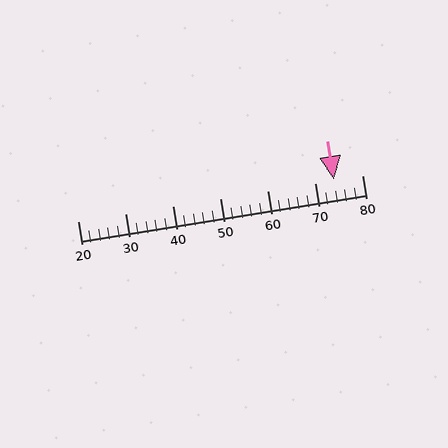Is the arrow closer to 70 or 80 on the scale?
The arrow is closer to 70.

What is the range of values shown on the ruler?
The ruler shows values from 20 to 80.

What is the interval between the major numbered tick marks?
The major tick marks are spaced 10 units apart.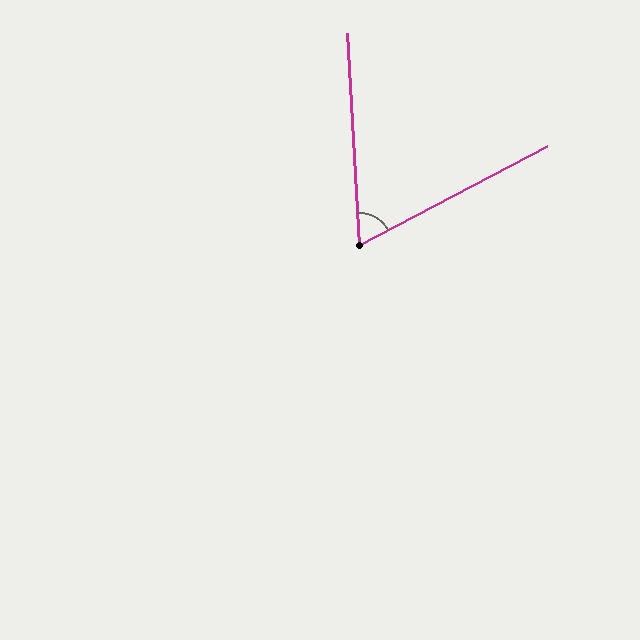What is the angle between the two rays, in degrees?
Approximately 66 degrees.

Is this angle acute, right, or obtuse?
It is acute.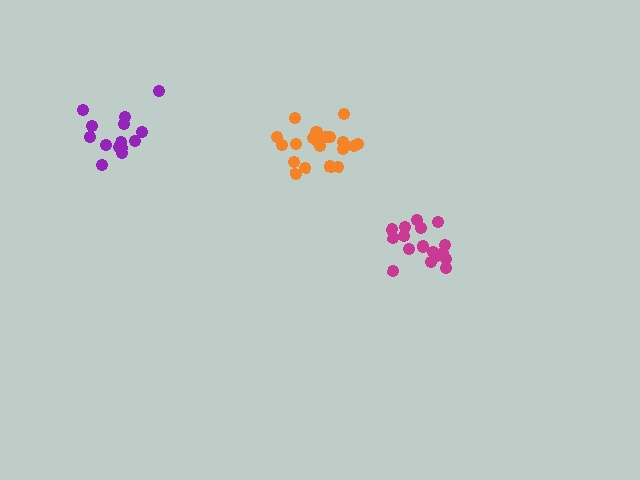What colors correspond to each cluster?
The clusters are colored: orange, purple, magenta.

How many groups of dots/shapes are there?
There are 3 groups.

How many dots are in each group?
Group 1: 20 dots, Group 2: 14 dots, Group 3: 17 dots (51 total).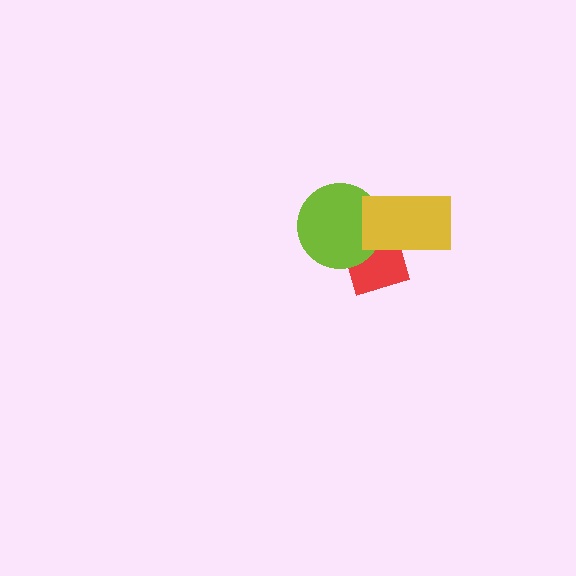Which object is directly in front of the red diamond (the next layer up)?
The lime circle is directly in front of the red diamond.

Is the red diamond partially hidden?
Yes, it is partially covered by another shape.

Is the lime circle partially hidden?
Yes, it is partially covered by another shape.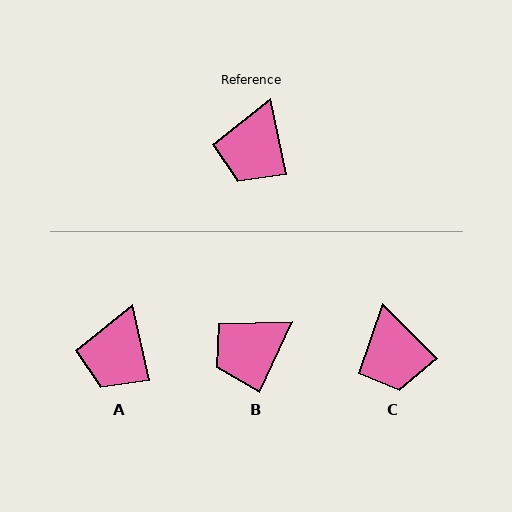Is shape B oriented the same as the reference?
No, it is off by about 37 degrees.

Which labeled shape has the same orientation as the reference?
A.